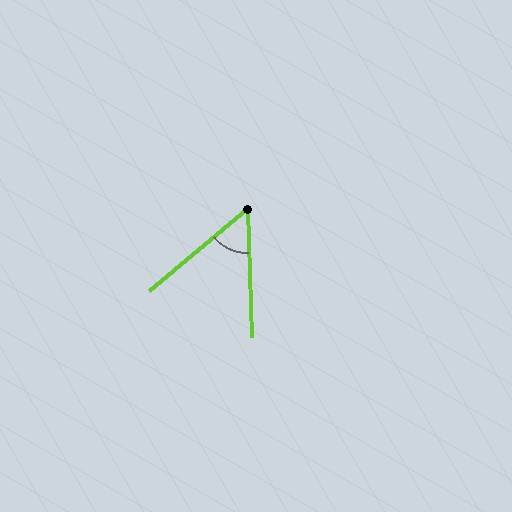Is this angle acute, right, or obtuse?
It is acute.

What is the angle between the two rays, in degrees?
Approximately 52 degrees.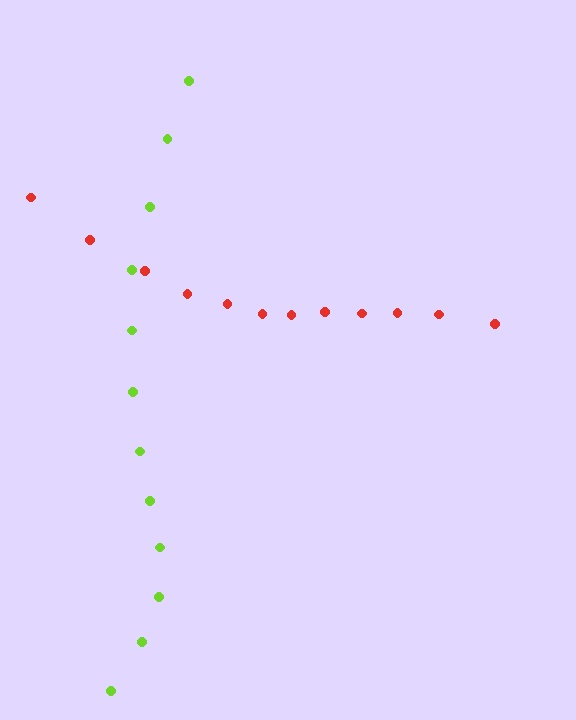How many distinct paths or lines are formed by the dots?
There are 2 distinct paths.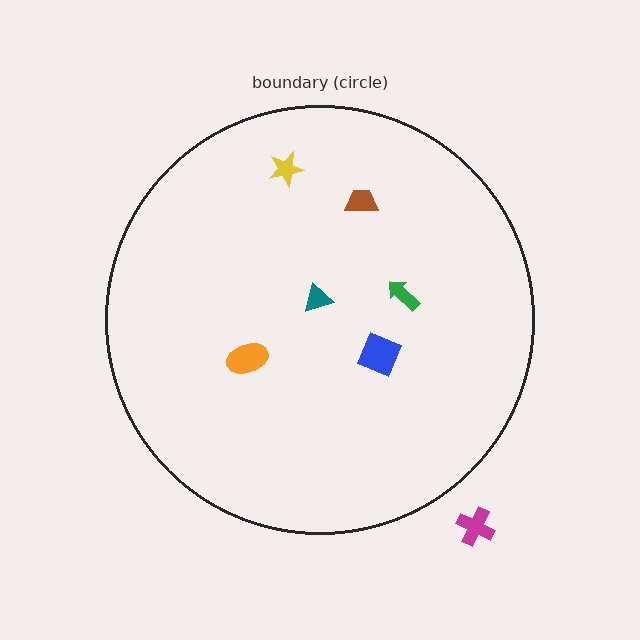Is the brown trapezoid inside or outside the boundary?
Inside.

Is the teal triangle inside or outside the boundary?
Inside.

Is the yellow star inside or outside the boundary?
Inside.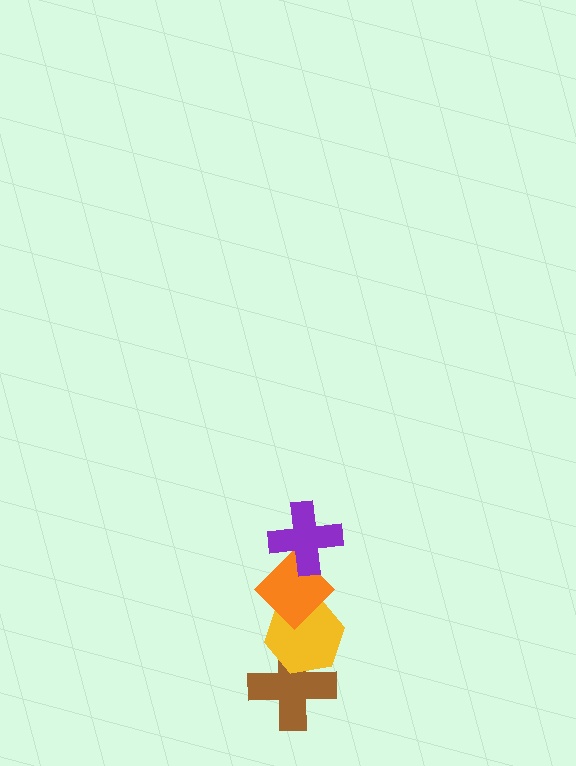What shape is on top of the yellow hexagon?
The orange diamond is on top of the yellow hexagon.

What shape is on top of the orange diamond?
The purple cross is on top of the orange diamond.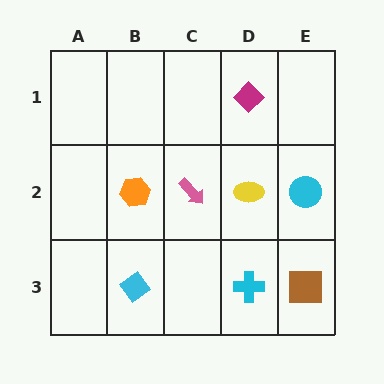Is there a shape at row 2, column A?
No, that cell is empty.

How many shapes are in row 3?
3 shapes.